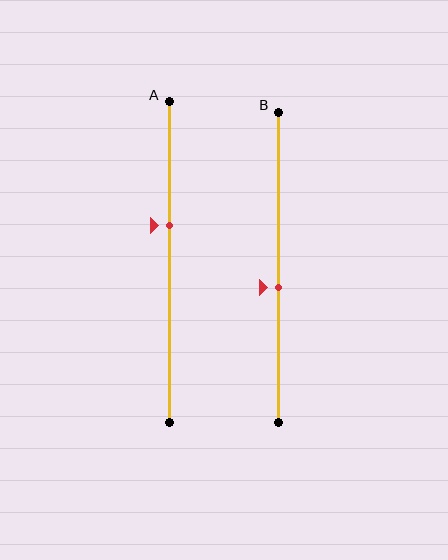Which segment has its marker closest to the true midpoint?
Segment B has its marker closest to the true midpoint.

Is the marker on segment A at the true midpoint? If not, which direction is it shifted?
No, the marker on segment A is shifted upward by about 11% of the segment length.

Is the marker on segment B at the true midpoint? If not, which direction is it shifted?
No, the marker on segment B is shifted downward by about 7% of the segment length.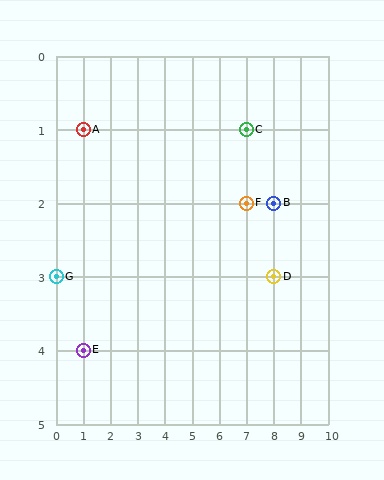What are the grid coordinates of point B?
Point B is at grid coordinates (8, 2).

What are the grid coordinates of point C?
Point C is at grid coordinates (7, 1).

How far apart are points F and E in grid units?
Points F and E are 6 columns and 2 rows apart (about 6.3 grid units diagonally).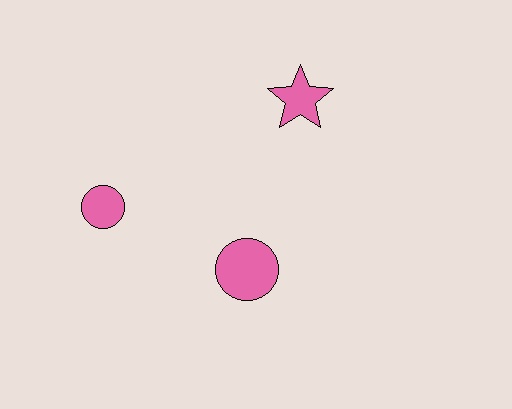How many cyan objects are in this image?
There are no cyan objects.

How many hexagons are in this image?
There are no hexagons.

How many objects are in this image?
There are 3 objects.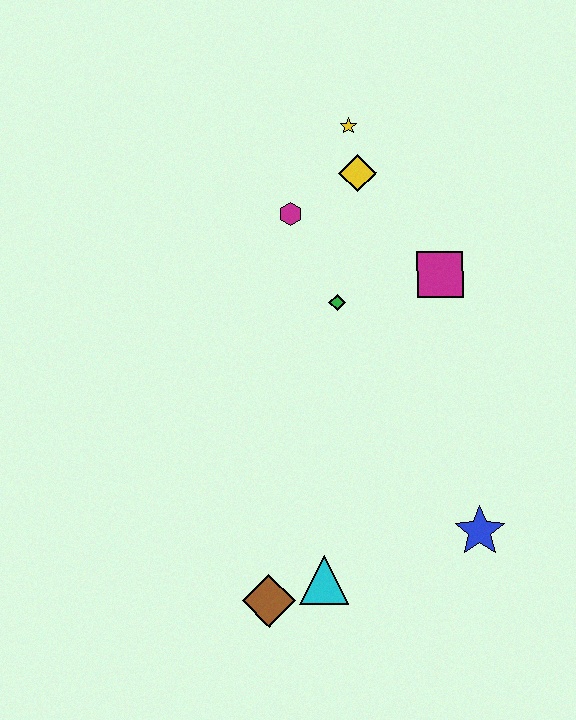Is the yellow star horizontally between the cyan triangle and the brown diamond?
No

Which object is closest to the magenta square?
The green diamond is closest to the magenta square.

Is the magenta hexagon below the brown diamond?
No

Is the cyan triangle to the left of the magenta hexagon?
No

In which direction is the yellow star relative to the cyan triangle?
The yellow star is above the cyan triangle.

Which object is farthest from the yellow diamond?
The brown diamond is farthest from the yellow diamond.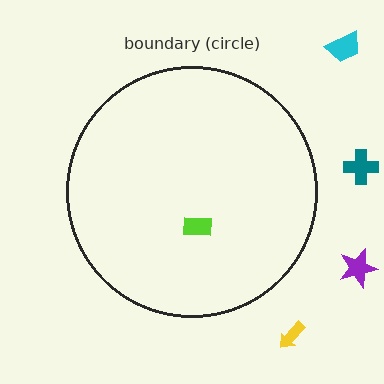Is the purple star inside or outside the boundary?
Outside.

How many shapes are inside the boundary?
1 inside, 4 outside.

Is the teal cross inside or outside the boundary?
Outside.